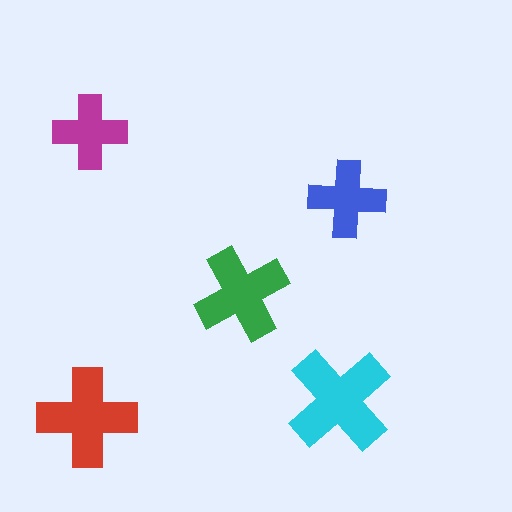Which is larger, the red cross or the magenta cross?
The red one.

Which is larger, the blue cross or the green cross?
The green one.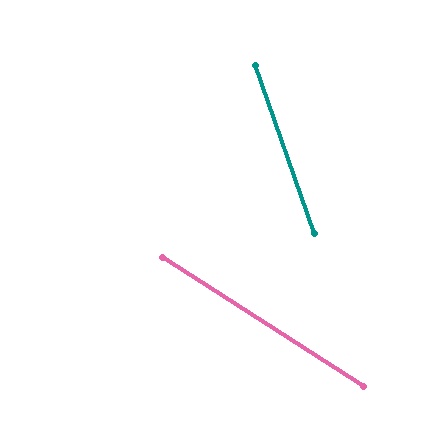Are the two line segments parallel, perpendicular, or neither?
Neither parallel nor perpendicular — they differ by about 38°.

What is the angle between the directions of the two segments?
Approximately 38 degrees.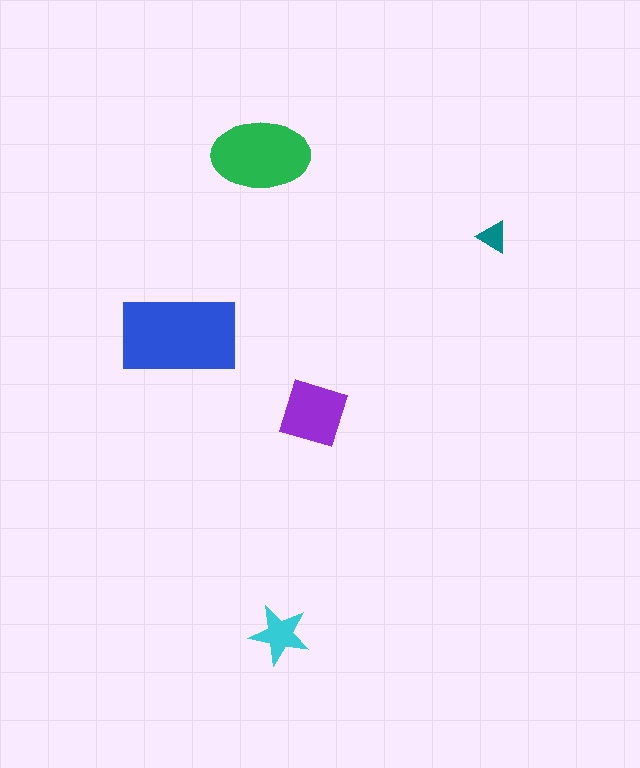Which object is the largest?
The blue rectangle.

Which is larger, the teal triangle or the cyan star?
The cyan star.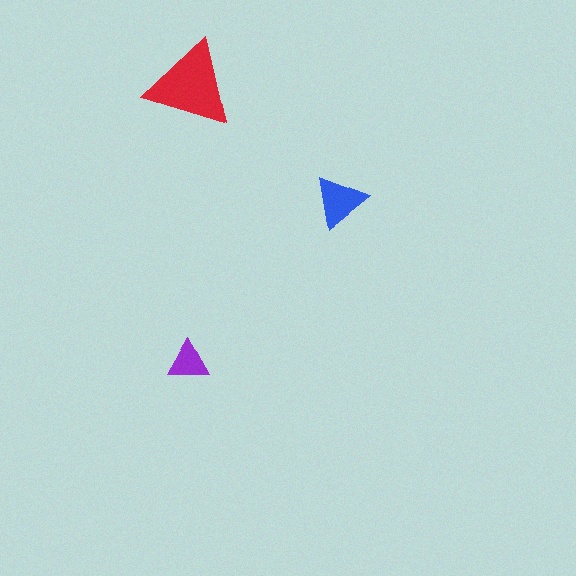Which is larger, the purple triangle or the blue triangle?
The blue one.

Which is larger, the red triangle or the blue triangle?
The red one.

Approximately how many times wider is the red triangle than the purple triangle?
About 2 times wider.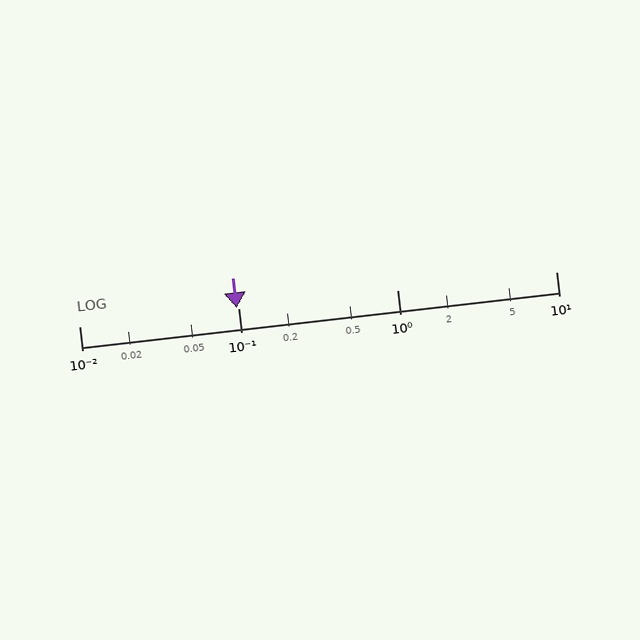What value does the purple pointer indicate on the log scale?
The pointer indicates approximately 0.098.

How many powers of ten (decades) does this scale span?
The scale spans 3 decades, from 0.01 to 10.